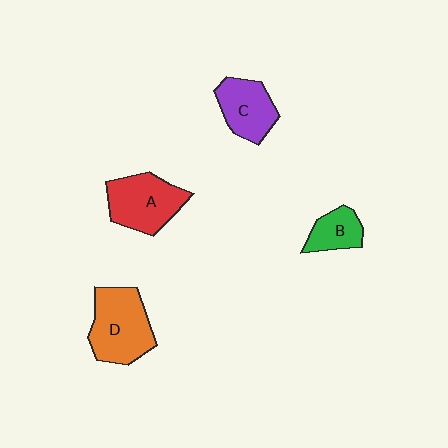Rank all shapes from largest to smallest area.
From largest to smallest: D (orange), A (red), C (purple), B (green).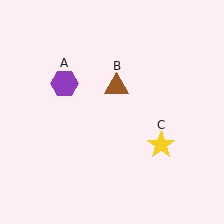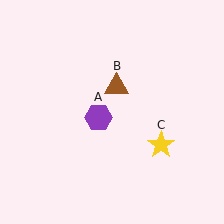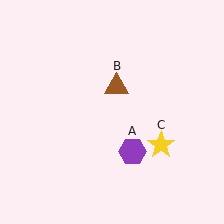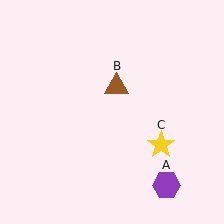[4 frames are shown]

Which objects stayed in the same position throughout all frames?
Brown triangle (object B) and yellow star (object C) remained stationary.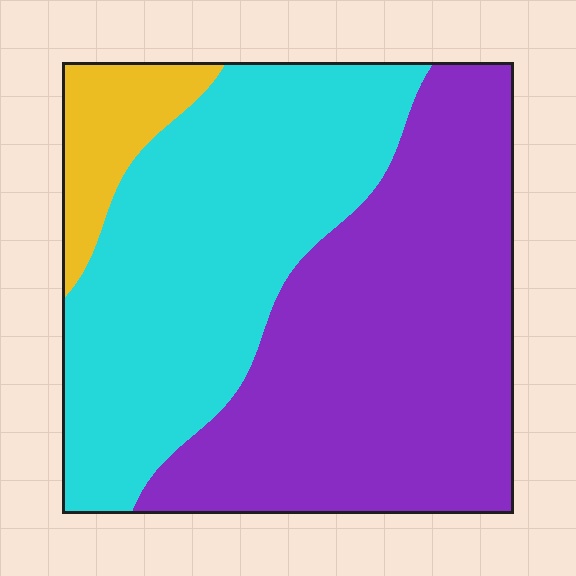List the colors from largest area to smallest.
From largest to smallest: purple, cyan, yellow.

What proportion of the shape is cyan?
Cyan takes up about two fifths (2/5) of the shape.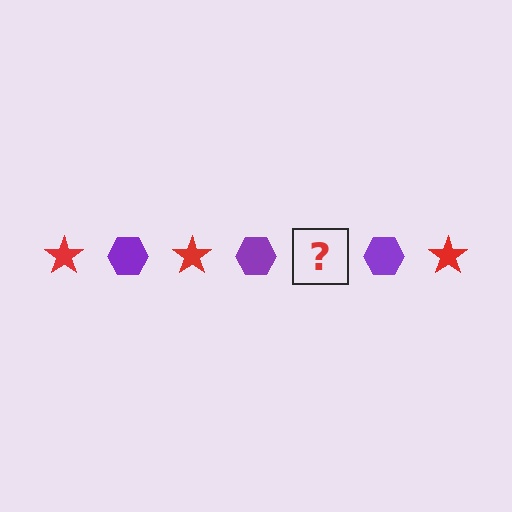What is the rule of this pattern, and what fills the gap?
The rule is that the pattern alternates between red star and purple hexagon. The gap should be filled with a red star.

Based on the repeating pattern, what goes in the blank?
The blank should be a red star.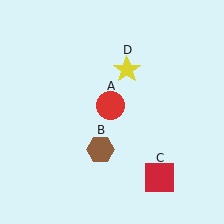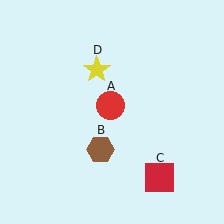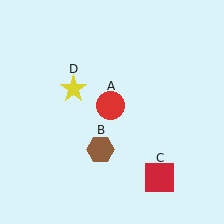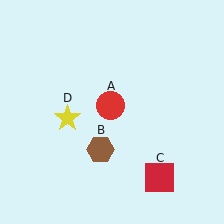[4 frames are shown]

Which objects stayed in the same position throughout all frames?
Red circle (object A) and brown hexagon (object B) and red square (object C) remained stationary.